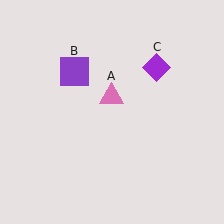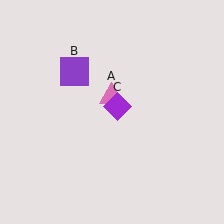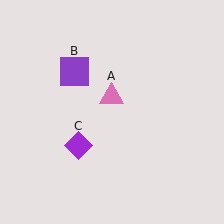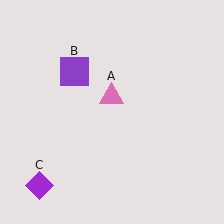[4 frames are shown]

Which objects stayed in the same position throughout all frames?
Pink triangle (object A) and purple square (object B) remained stationary.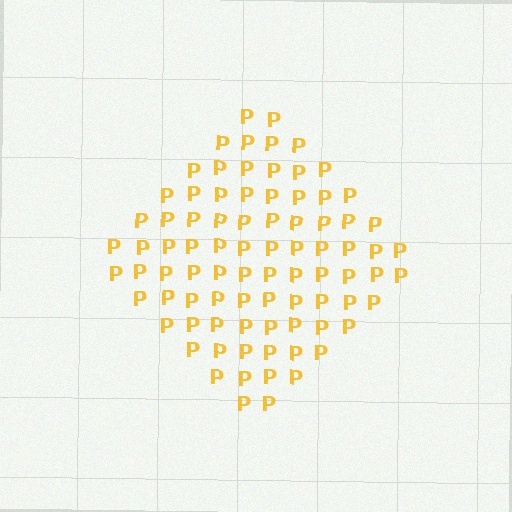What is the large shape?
The large shape is a diamond.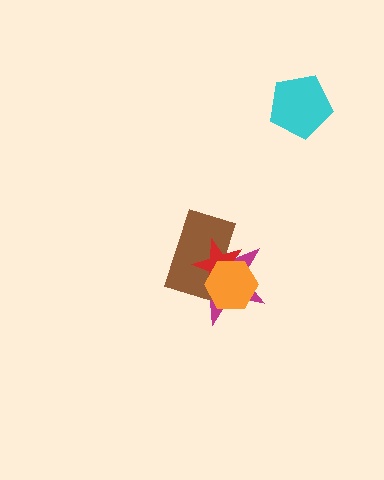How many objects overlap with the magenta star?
3 objects overlap with the magenta star.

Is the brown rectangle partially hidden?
Yes, it is partially covered by another shape.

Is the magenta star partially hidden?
Yes, it is partially covered by another shape.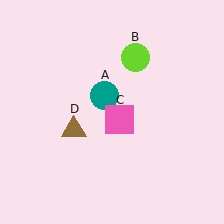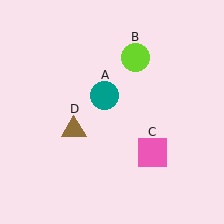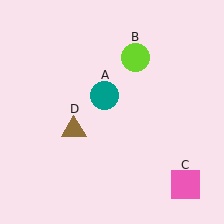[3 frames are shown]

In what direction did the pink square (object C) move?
The pink square (object C) moved down and to the right.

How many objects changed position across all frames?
1 object changed position: pink square (object C).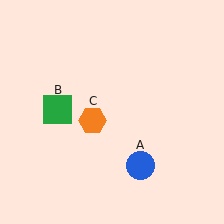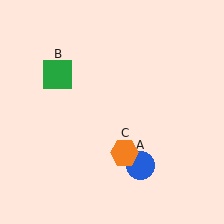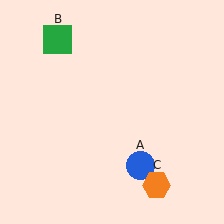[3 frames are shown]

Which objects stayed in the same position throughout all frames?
Blue circle (object A) remained stationary.